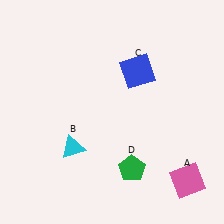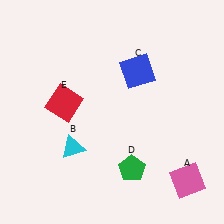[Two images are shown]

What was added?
A red square (E) was added in Image 2.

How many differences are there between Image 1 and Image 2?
There is 1 difference between the two images.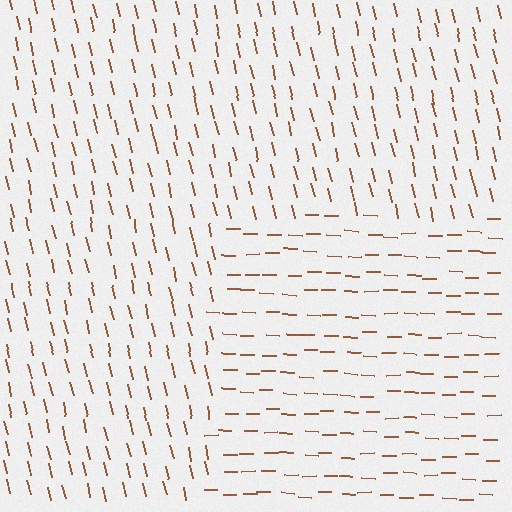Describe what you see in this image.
The image is filled with small brown line segments. A rectangle region in the image has lines oriented differently from the surrounding lines, creating a visible texture boundary.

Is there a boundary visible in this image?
Yes, there is a texture boundary formed by a change in line orientation.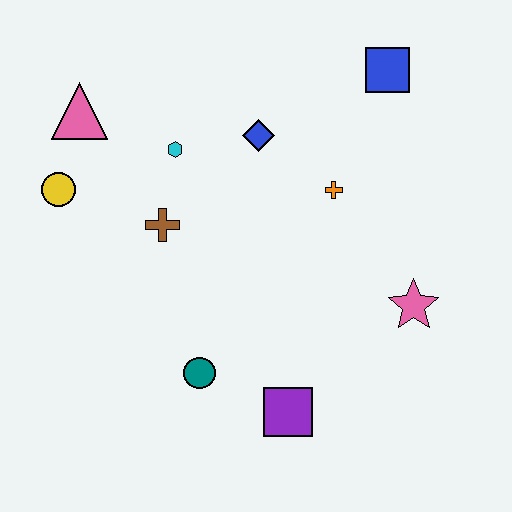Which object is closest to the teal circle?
The purple square is closest to the teal circle.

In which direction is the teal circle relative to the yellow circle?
The teal circle is below the yellow circle.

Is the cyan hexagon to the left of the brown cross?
No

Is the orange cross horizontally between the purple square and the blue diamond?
No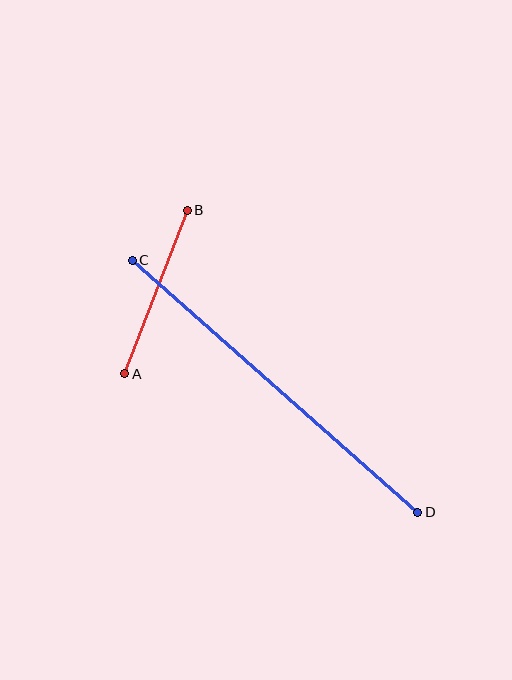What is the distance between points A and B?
The distance is approximately 175 pixels.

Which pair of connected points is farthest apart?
Points C and D are farthest apart.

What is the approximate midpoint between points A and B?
The midpoint is at approximately (156, 292) pixels.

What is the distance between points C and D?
The distance is approximately 381 pixels.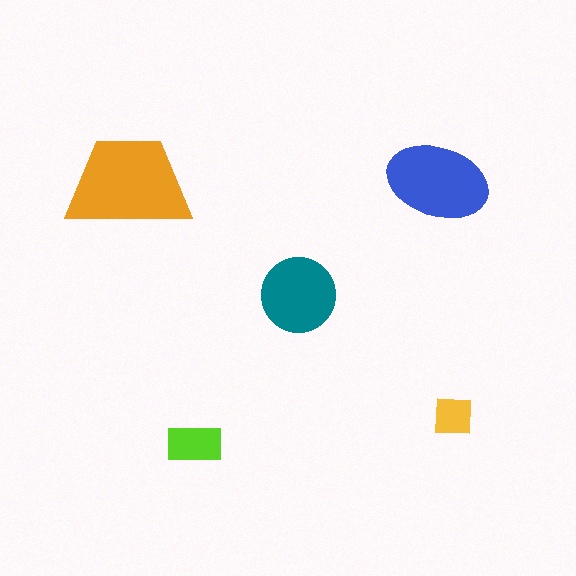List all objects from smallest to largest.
The yellow square, the lime rectangle, the teal circle, the blue ellipse, the orange trapezoid.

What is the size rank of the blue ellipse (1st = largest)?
2nd.